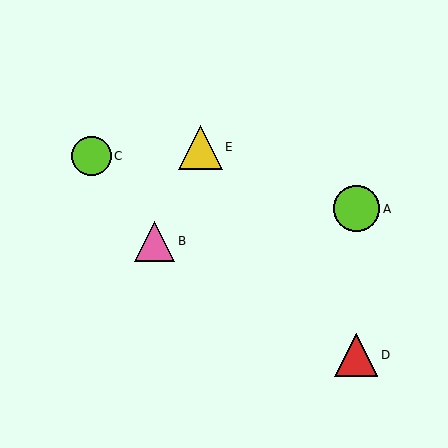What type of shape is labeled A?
Shape A is a lime circle.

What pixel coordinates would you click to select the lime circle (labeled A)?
Click at (357, 209) to select the lime circle A.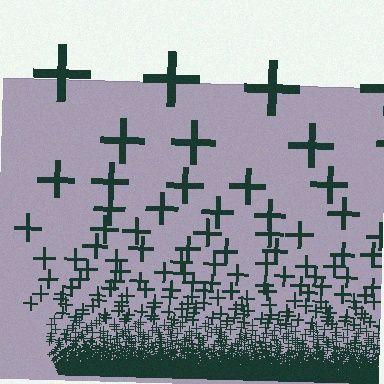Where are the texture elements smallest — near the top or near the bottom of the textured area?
Near the bottom.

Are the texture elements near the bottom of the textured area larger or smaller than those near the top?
Smaller. The gradient is inverted — elements near the bottom are smaller and denser.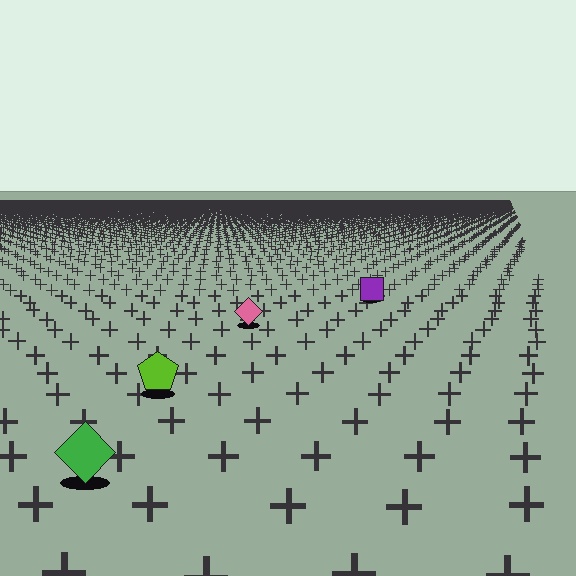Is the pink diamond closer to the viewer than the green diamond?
No. The green diamond is closer — you can tell from the texture gradient: the ground texture is coarser near it.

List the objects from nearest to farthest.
From nearest to farthest: the green diamond, the lime pentagon, the pink diamond, the purple square.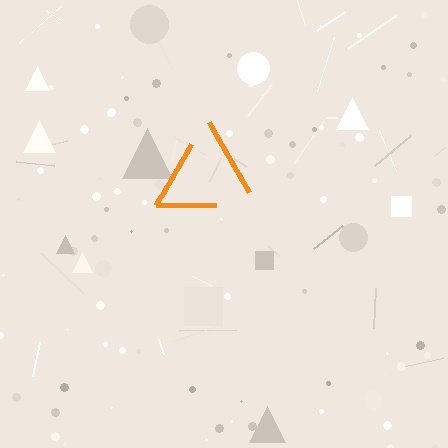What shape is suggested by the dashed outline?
The dashed outline suggests a triangle.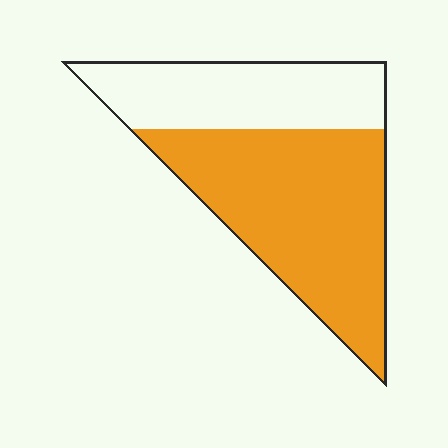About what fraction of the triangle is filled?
About five eighths (5/8).